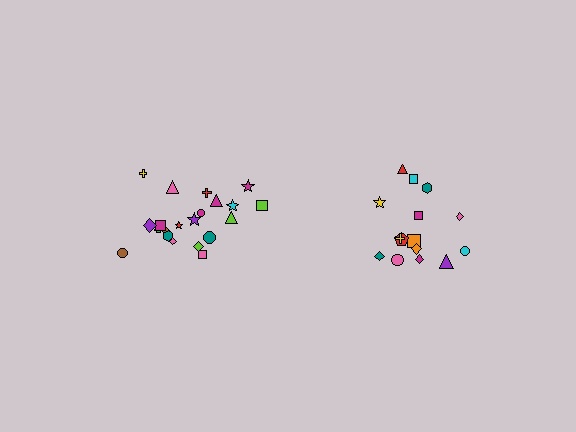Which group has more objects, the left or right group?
The left group.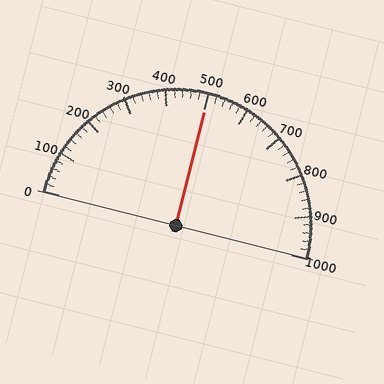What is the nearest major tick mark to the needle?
The nearest major tick mark is 500.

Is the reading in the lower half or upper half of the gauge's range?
The reading is in the upper half of the range (0 to 1000).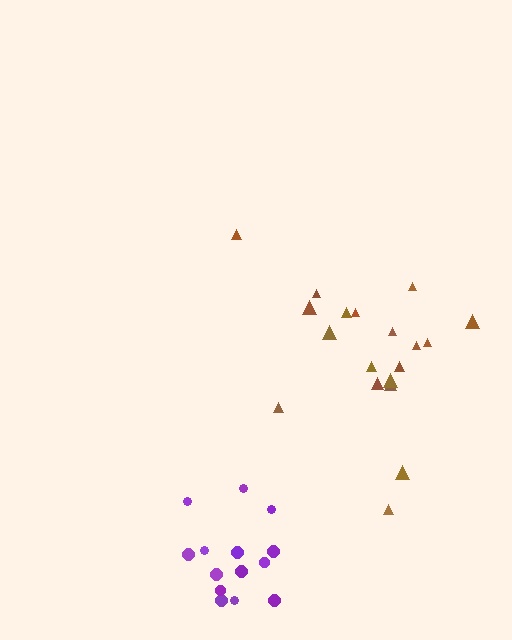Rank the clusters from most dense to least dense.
brown, purple.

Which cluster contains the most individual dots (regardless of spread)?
Brown (19).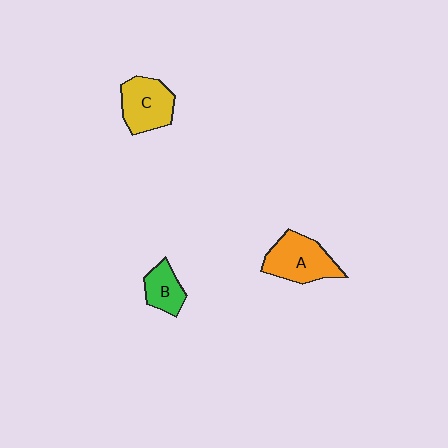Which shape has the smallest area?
Shape B (green).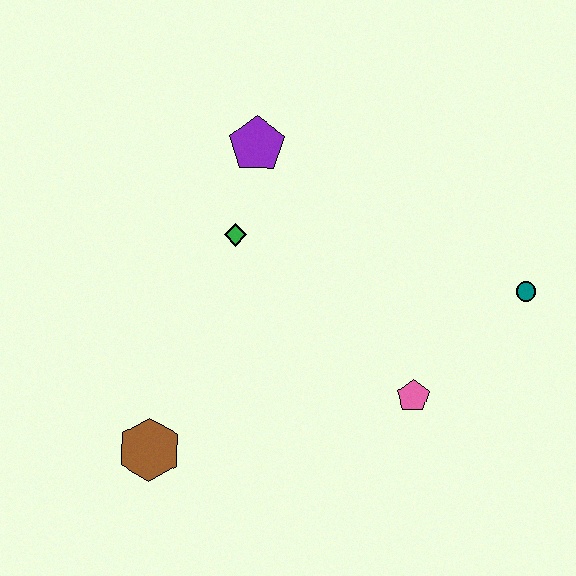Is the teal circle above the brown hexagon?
Yes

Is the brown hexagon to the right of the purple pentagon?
No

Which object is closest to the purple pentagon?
The green diamond is closest to the purple pentagon.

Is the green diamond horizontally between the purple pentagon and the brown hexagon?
Yes